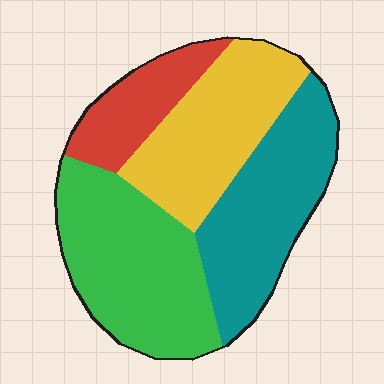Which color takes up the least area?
Red, at roughly 15%.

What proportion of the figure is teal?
Teal covers 28% of the figure.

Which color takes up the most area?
Green, at roughly 30%.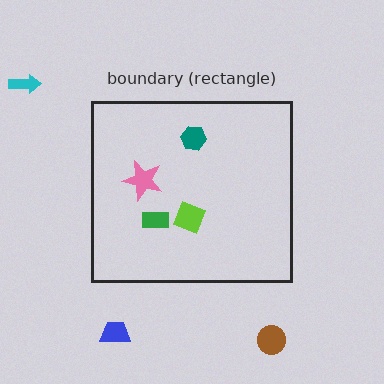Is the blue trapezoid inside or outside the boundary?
Outside.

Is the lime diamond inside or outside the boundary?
Inside.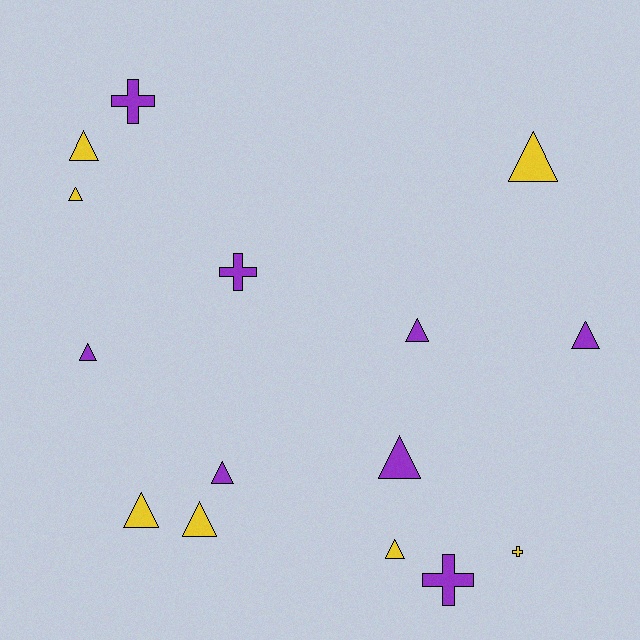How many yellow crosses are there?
There is 1 yellow cross.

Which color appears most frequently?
Purple, with 8 objects.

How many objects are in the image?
There are 15 objects.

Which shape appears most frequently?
Triangle, with 11 objects.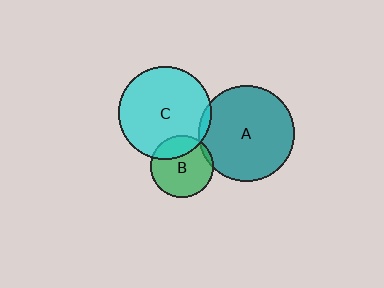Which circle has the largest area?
Circle A (teal).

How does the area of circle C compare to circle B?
Approximately 2.2 times.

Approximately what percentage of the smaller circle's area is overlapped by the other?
Approximately 25%.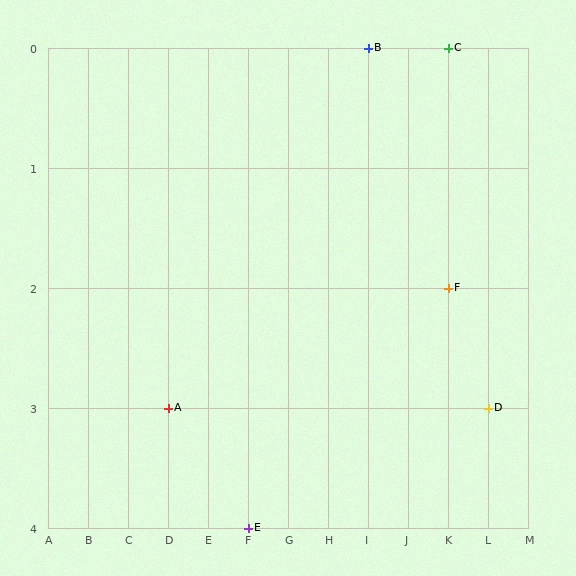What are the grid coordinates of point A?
Point A is at grid coordinates (D, 3).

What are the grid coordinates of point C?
Point C is at grid coordinates (K, 0).